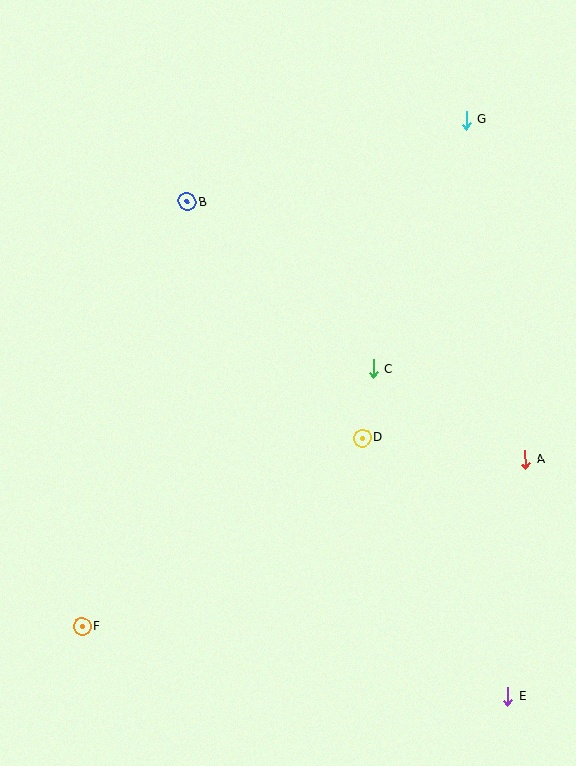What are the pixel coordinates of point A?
Point A is at (525, 460).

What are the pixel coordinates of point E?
Point E is at (508, 696).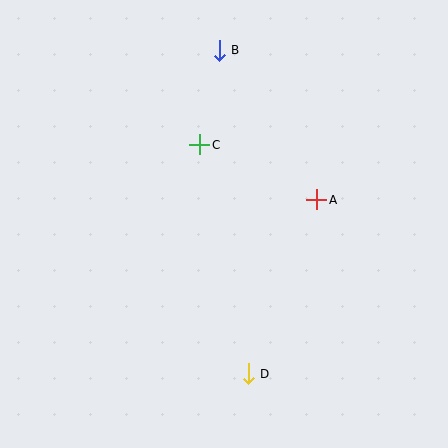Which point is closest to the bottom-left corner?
Point D is closest to the bottom-left corner.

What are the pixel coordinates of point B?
Point B is at (219, 50).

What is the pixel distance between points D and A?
The distance between D and A is 187 pixels.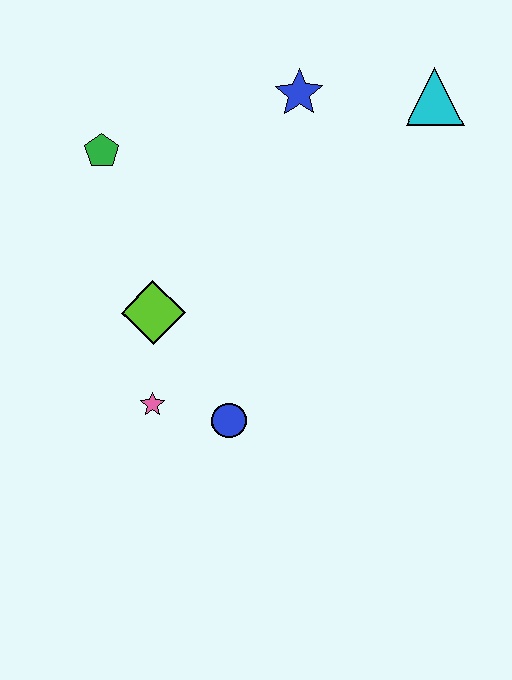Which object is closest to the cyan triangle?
The blue star is closest to the cyan triangle.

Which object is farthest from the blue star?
The pink star is farthest from the blue star.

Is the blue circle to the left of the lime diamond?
No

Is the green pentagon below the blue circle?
No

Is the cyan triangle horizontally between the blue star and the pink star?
No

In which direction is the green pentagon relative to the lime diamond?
The green pentagon is above the lime diamond.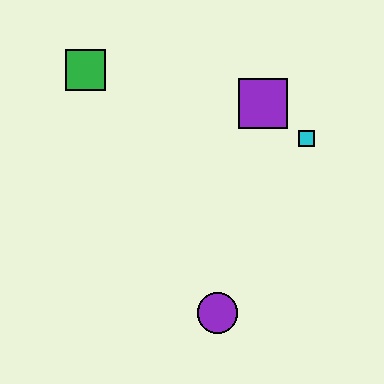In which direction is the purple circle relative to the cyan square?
The purple circle is below the cyan square.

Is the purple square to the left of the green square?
No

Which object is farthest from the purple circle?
The green square is farthest from the purple circle.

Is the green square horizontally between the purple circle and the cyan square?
No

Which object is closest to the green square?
The purple square is closest to the green square.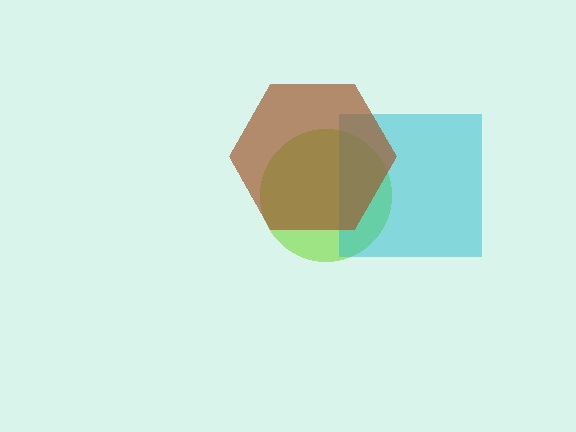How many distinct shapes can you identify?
There are 3 distinct shapes: a lime circle, a cyan square, a brown hexagon.